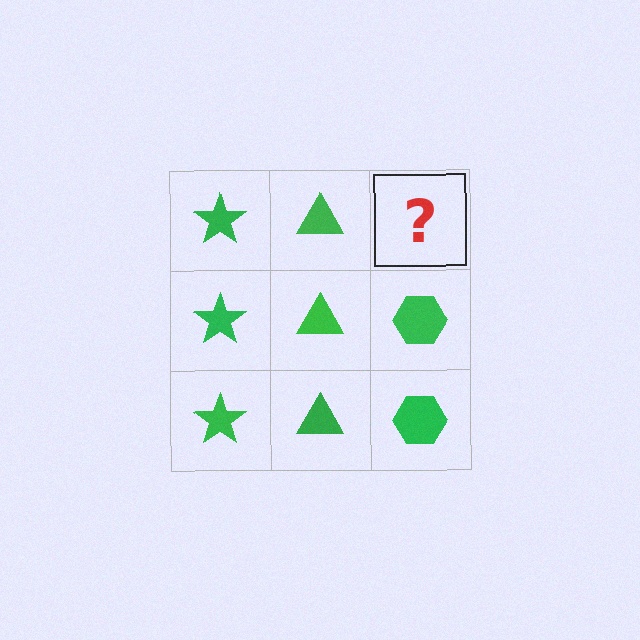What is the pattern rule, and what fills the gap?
The rule is that each column has a consistent shape. The gap should be filled with a green hexagon.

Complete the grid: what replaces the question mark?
The question mark should be replaced with a green hexagon.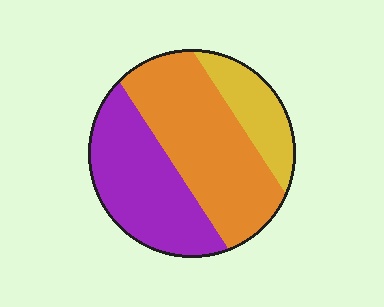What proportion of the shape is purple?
Purple covers 37% of the shape.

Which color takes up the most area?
Orange, at roughly 45%.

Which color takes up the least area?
Yellow, at roughly 15%.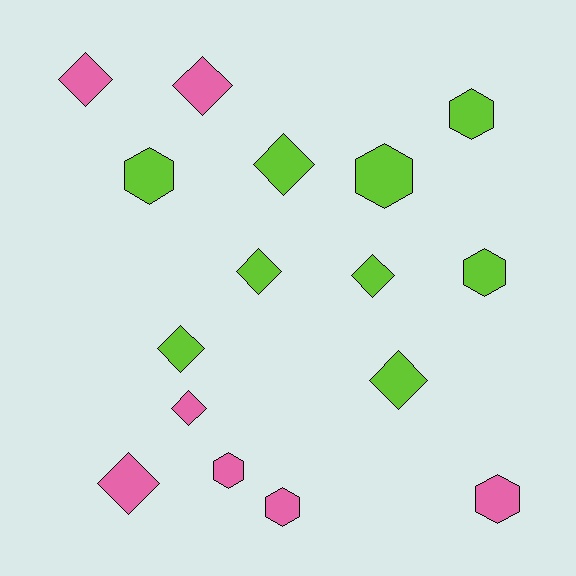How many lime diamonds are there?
There are 5 lime diamonds.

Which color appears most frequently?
Lime, with 9 objects.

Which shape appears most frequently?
Diamond, with 9 objects.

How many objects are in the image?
There are 16 objects.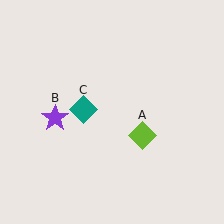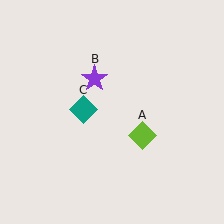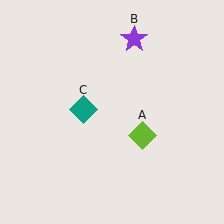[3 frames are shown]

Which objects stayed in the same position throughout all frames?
Lime diamond (object A) and teal diamond (object C) remained stationary.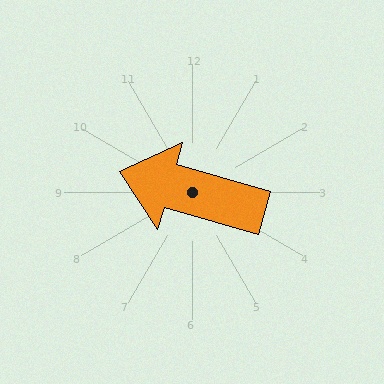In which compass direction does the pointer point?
West.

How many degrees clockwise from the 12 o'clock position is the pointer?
Approximately 286 degrees.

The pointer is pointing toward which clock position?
Roughly 10 o'clock.